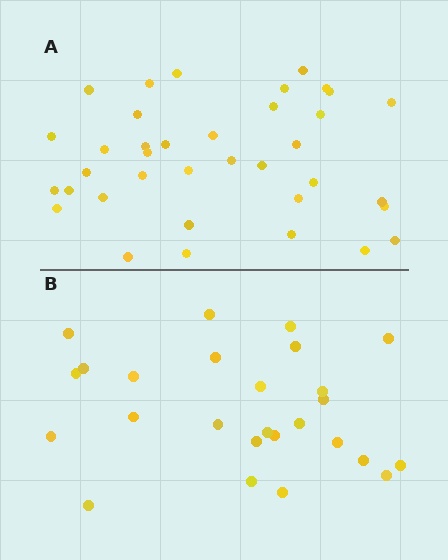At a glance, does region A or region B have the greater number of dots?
Region A (the top region) has more dots.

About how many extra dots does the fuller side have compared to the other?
Region A has roughly 12 or so more dots than region B.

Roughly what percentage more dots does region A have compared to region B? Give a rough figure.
About 40% more.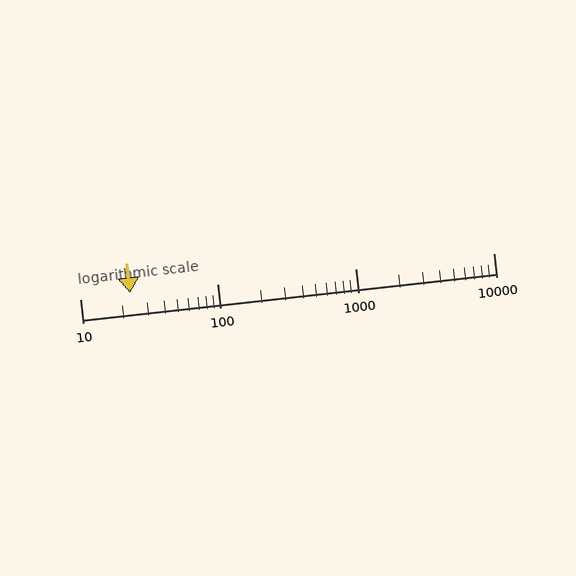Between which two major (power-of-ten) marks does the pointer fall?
The pointer is between 10 and 100.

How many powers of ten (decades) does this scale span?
The scale spans 3 decades, from 10 to 10000.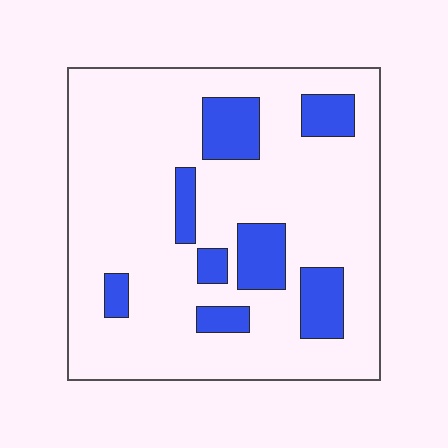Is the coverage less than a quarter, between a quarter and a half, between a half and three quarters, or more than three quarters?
Less than a quarter.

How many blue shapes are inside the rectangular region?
8.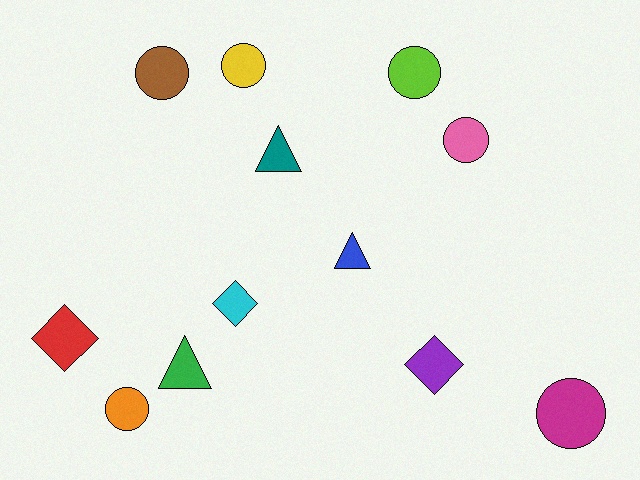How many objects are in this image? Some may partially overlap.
There are 12 objects.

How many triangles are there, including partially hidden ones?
There are 3 triangles.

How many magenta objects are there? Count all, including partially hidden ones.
There is 1 magenta object.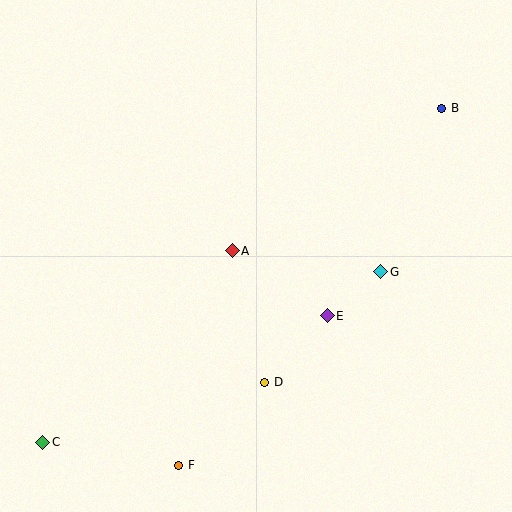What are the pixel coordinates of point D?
Point D is at (265, 382).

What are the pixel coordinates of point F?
Point F is at (179, 465).